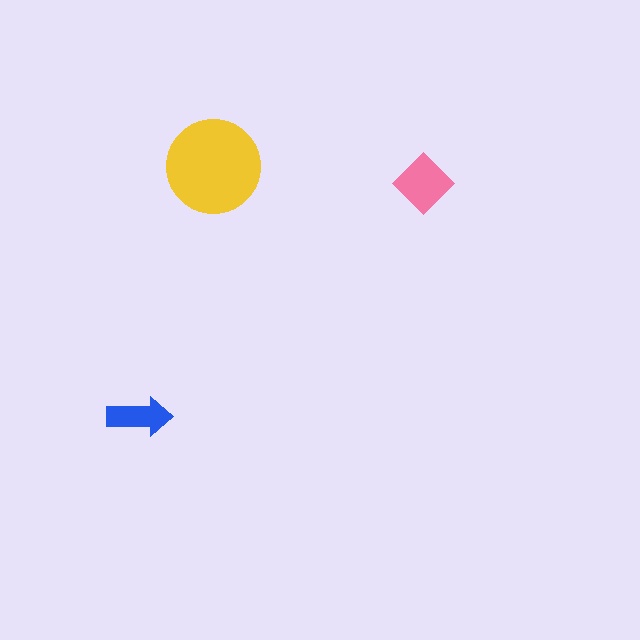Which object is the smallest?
The blue arrow.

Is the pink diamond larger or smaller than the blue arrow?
Larger.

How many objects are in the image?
There are 3 objects in the image.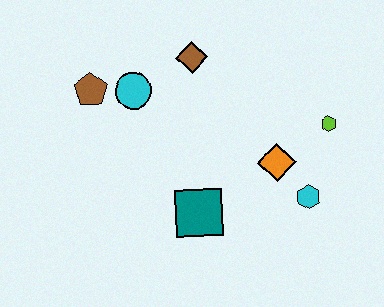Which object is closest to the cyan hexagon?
The orange diamond is closest to the cyan hexagon.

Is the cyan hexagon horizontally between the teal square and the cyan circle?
No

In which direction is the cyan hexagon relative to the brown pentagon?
The cyan hexagon is to the right of the brown pentagon.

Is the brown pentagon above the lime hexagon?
Yes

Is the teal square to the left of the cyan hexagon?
Yes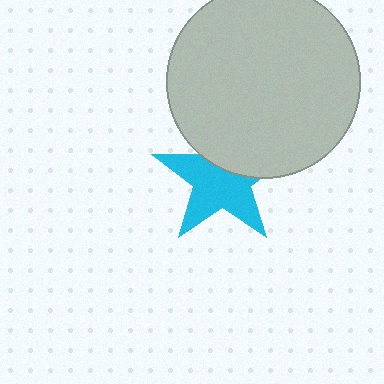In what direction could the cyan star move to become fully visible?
The cyan star could move down. That would shift it out from behind the light gray circle entirely.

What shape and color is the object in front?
The object in front is a light gray circle.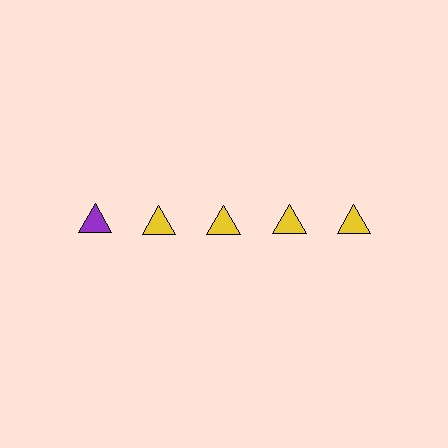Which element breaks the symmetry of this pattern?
The purple triangle in the top row, leftmost column breaks the symmetry. All other shapes are yellow triangles.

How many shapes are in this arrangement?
There are 5 shapes arranged in a grid pattern.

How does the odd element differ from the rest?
It has a different color: purple instead of yellow.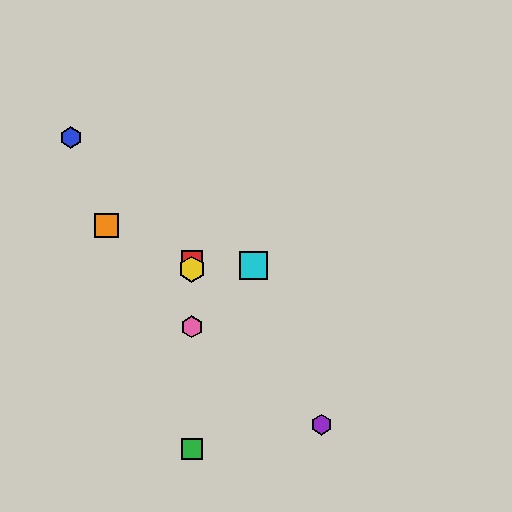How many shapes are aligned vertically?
4 shapes (the red square, the green square, the yellow hexagon, the pink hexagon) are aligned vertically.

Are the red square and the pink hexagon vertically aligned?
Yes, both are at x≈192.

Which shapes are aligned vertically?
The red square, the green square, the yellow hexagon, the pink hexagon are aligned vertically.